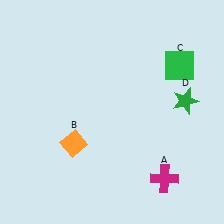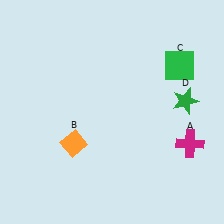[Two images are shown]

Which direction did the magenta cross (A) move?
The magenta cross (A) moved up.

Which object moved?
The magenta cross (A) moved up.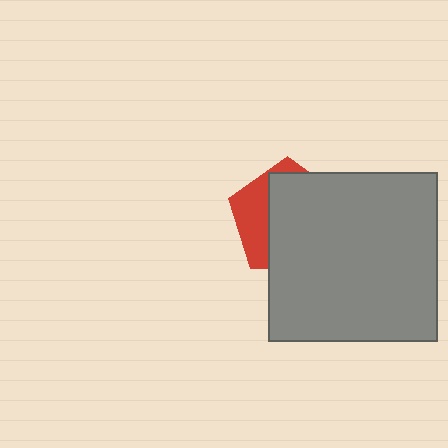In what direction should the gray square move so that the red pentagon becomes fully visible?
The gray square should move right. That is the shortest direction to clear the overlap and leave the red pentagon fully visible.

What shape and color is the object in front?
The object in front is a gray square.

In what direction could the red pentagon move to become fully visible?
The red pentagon could move left. That would shift it out from behind the gray square entirely.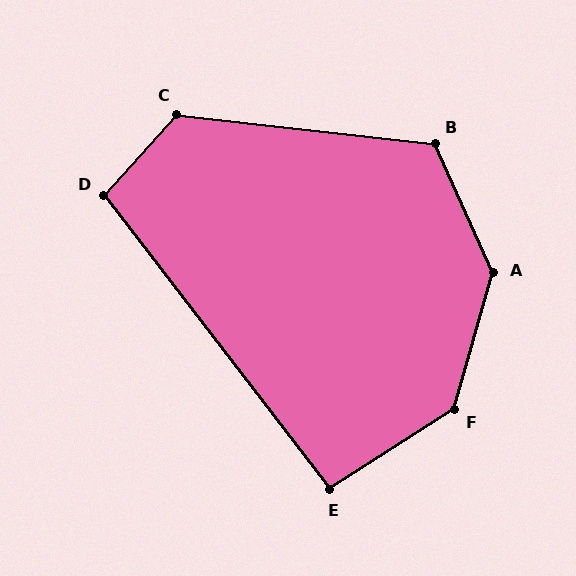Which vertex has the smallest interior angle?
E, at approximately 95 degrees.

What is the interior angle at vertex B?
Approximately 121 degrees (obtuse).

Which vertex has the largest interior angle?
A, at approximately 140 degrees.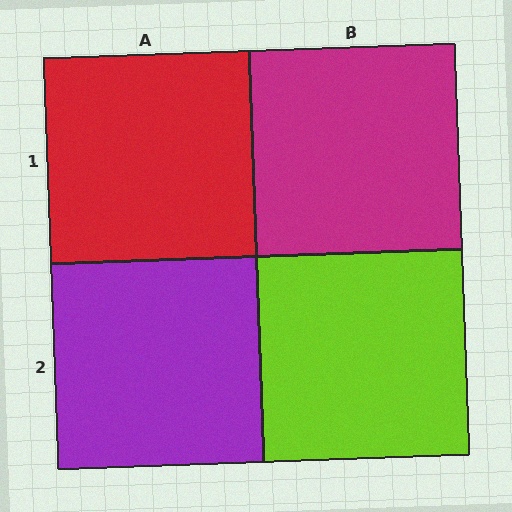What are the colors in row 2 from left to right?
Purple, lime.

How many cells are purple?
1 cell is purple.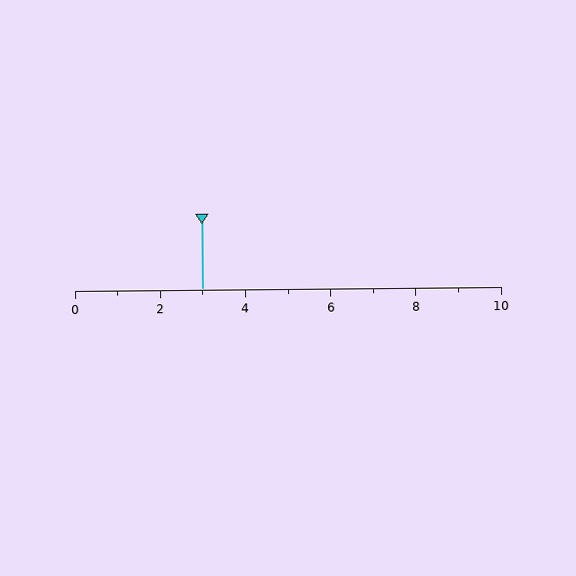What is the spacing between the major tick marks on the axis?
The major ticks are spaced 2 apart.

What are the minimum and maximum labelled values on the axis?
The axis runs from 0 to 10.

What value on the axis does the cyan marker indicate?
The marker indicates approximately 3.